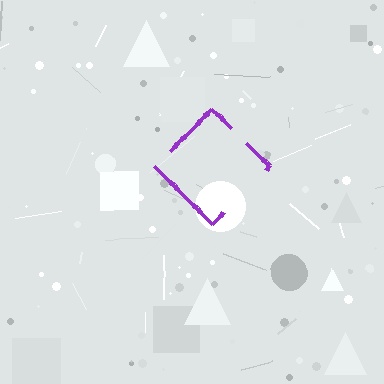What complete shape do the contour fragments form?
The contour fragments form a diamond.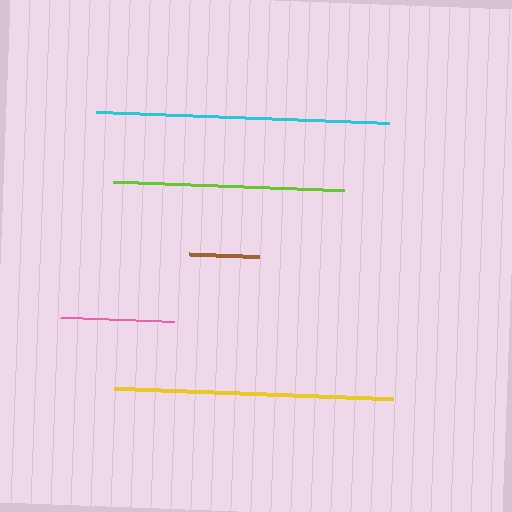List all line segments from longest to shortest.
From longest to shortest: cyan, yellow, lime, pink, brown.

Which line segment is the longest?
The cyan line is the longest at approximately 293 pixels.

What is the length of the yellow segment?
The yellow segment is approximately 278 pixels long.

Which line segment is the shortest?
The brown line is the shortest at approximately 71 pixels.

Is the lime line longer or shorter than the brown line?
The lime line is longer than the brown line.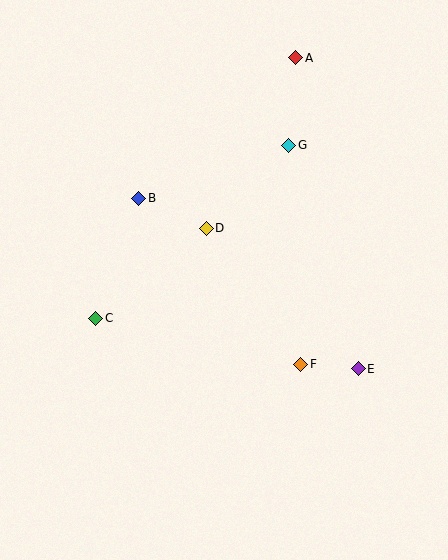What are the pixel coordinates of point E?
Point E is at (358, 369).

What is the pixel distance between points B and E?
The distance between B and E is 278 pixels.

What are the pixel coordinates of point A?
Point A is at (296, 58).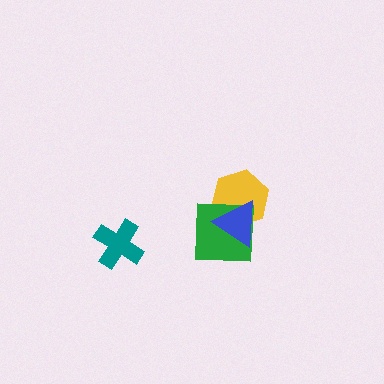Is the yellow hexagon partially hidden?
Yes, it is partially covered by another shape.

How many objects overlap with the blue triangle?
2 objects overlap with the blue triangle.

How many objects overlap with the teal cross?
0 objects overlap with the teal cross.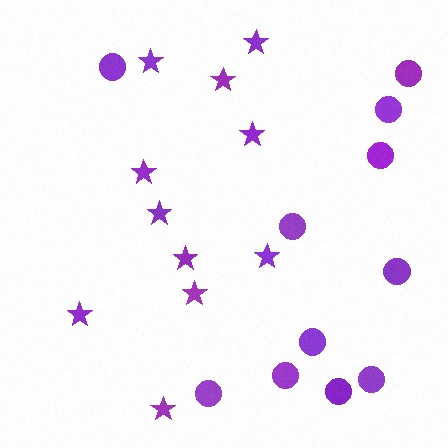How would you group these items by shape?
There are 2 groups: one group of circles (11) and one group of stars (11).